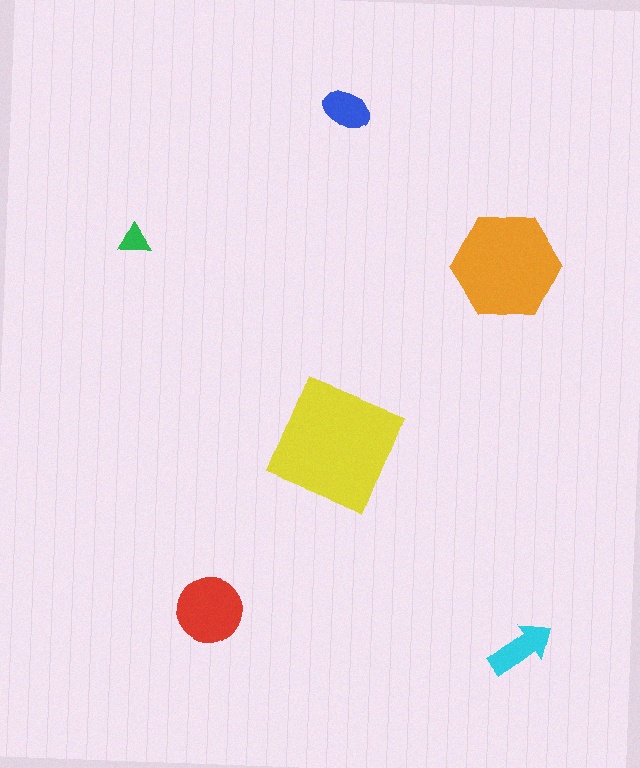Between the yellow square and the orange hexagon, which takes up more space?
The yellow square.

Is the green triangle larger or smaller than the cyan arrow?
Smaller.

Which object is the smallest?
The green triangle.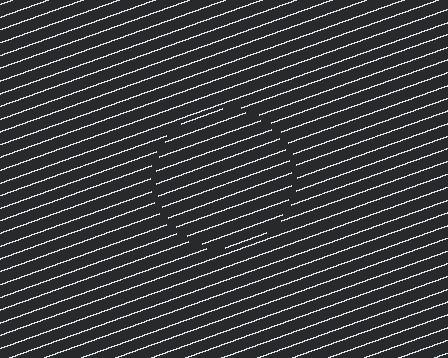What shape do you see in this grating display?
An illusory circle. The interior of the shape contains the same grating, shifted by half a period — the contour is defined by the phase discontinuity where line-ends from the inner and outer gratings abut.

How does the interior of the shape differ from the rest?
The interior of the shape contains the same grating, shifted by half a period — the contour is defined by the phase discontinuity where line-ends from the inner and outer gratings abut.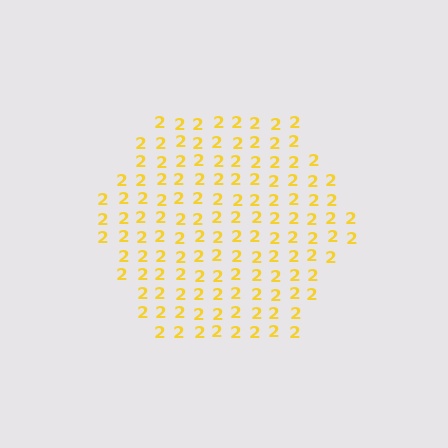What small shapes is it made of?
It is made of small digit 2's.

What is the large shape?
The large shape is a hexagon.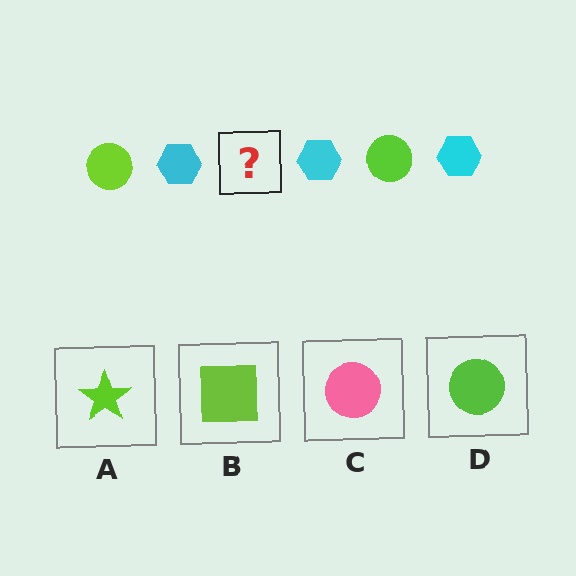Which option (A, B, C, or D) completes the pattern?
D.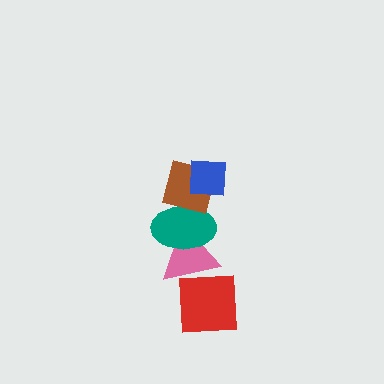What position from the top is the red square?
The red square is 5th from the top.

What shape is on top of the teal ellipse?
The brown square is on top of the teal ellipse.